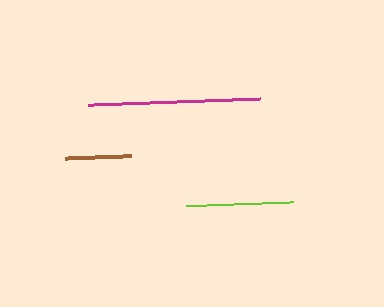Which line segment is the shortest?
The brown line is the shortest at approximately 66 pixels.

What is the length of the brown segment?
The brown segment is approximately 66 pixels long.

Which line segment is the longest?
The magenta line is the longest at approximately 172 pixels.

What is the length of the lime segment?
The lime segment is approximately 107 pixels long.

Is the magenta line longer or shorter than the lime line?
The magenta line is longer than the lime line.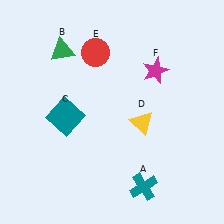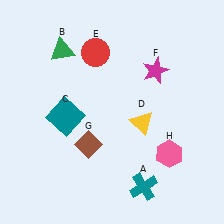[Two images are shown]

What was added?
A brown diamond (G), a pink hexagon (H) were added in Image 2.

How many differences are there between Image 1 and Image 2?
There are 2 differences between the two images.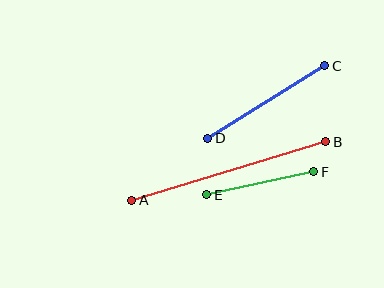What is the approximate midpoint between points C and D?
The midpoint is at approximately (266, 102) pixels.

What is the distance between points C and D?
The distance is approximately 137 pixels.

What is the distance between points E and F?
The distance is approximately 110 pixels.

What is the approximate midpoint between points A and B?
The midpoint is at approximately (229, 171) pixels.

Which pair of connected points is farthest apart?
Points A and B are farthest apart.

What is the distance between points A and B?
The distance is approximately 203 pixels.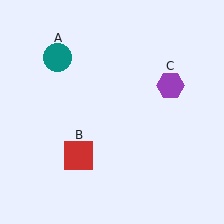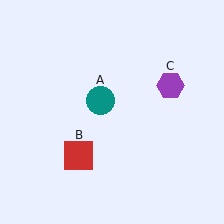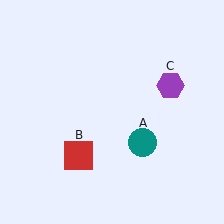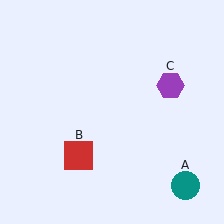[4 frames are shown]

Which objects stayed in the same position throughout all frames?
Red square (object B) and purple hexagon (object C) remained stationary.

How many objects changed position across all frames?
1 object changed position: teal circle (object A).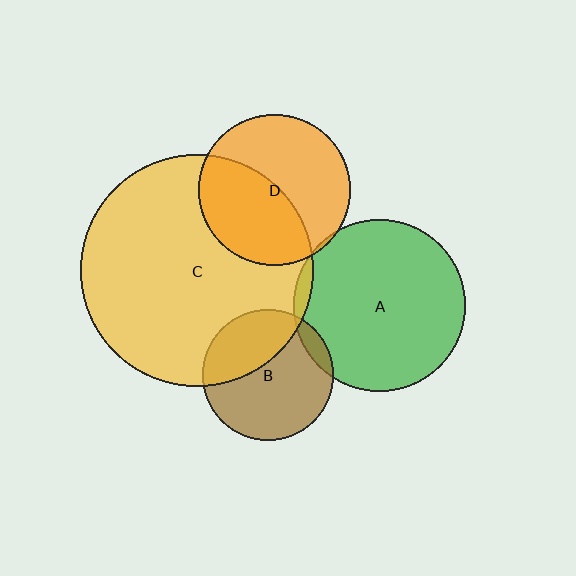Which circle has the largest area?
Circle C (yellow).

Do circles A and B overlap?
Yes.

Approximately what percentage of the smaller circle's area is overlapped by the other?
Approximately 10%.